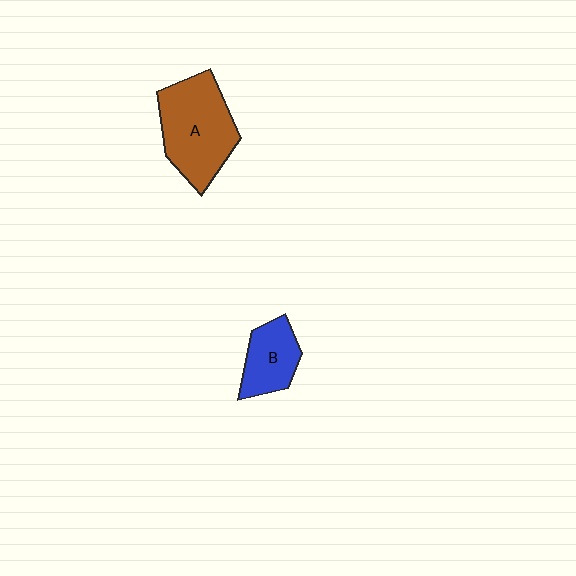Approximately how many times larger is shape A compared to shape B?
Approximately 1.8 times.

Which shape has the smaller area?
Shape B (blue).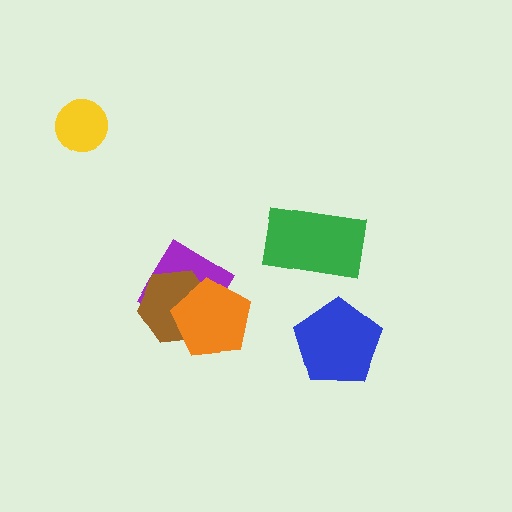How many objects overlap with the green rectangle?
0 objects overlap with the green rectangle.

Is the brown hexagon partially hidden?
Yes, it is partially covered by another shape.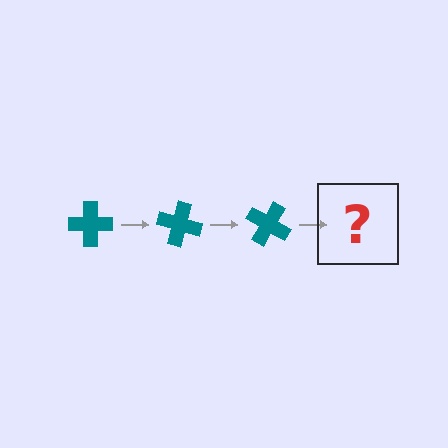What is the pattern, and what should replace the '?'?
The pattern is that the cross rotates 15 degrees each step. The '?' should be a teal cross rotated 45 degrees.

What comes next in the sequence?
The next element should be a teal cross rotated 45 degrees.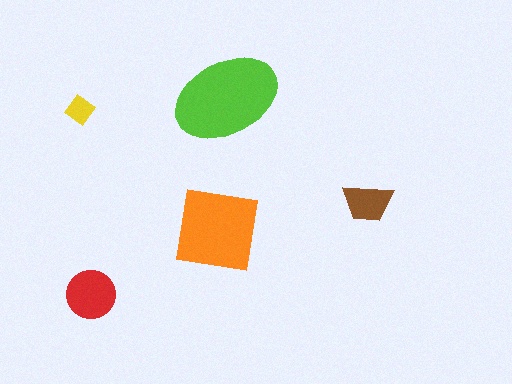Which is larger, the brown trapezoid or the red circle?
The red circle.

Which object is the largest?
The lime ellipse.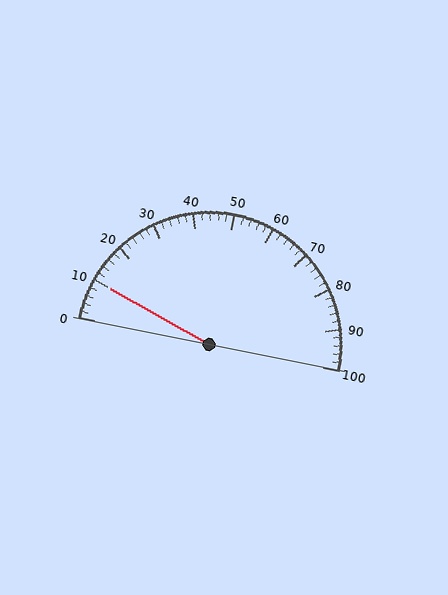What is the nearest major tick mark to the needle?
The nearest major tick mark is 10.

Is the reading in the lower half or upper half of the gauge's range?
The reading is in the lower half of the range (0 to 100).